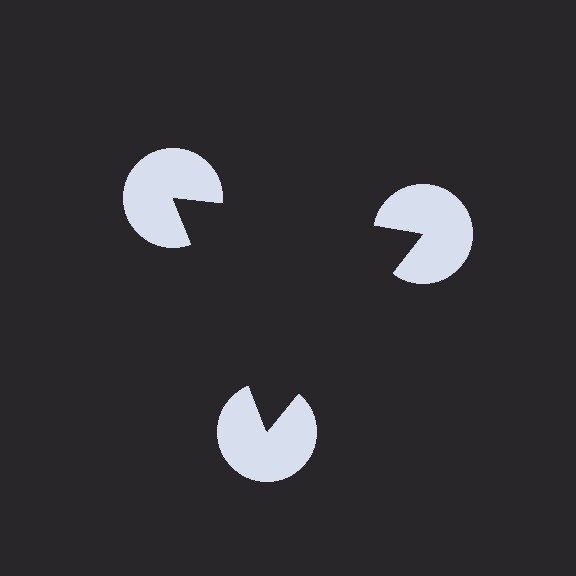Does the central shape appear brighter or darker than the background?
It typically appears slightly darker than the background, even though no actual brightness change is drawn.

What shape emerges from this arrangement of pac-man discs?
An illusory triangle — its edges are inferred from the aligned wedge cuts in the pac-man discs, not physically drawn.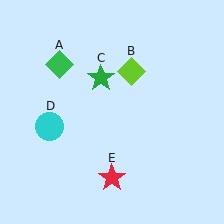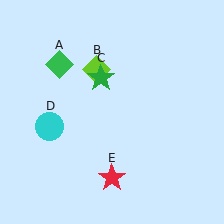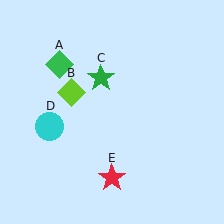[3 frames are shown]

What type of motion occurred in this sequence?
The lime diamond (object B) rotated counterclockwise around the center of the scene.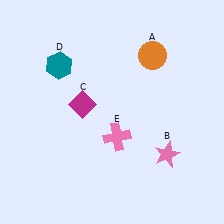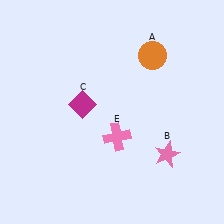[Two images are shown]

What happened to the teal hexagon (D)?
The teal hexagon (D) was removed in Image 2. It was in the top-left area of Image 1.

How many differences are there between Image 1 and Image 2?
There is 1 difference between the two images.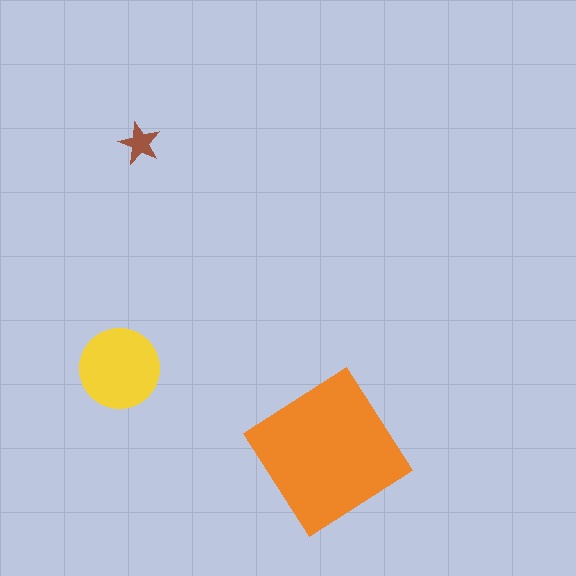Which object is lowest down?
The orange diamond is bottommost.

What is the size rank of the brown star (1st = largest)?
3rd.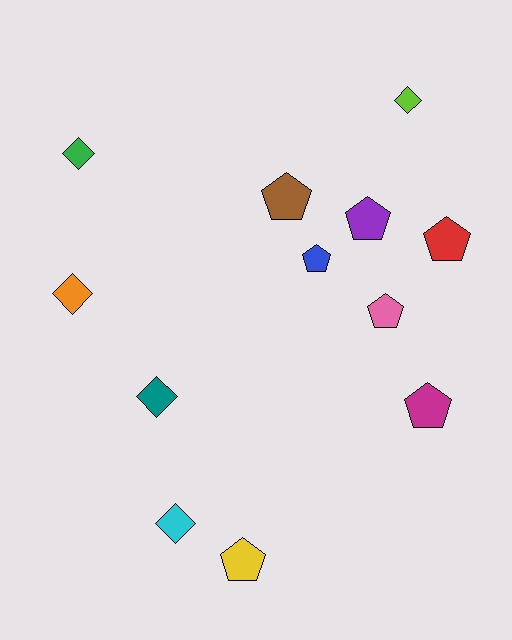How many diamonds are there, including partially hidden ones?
There are 5 diamonds.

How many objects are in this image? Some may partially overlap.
There are 12 objects.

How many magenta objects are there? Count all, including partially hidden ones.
There is 1 magenta object.